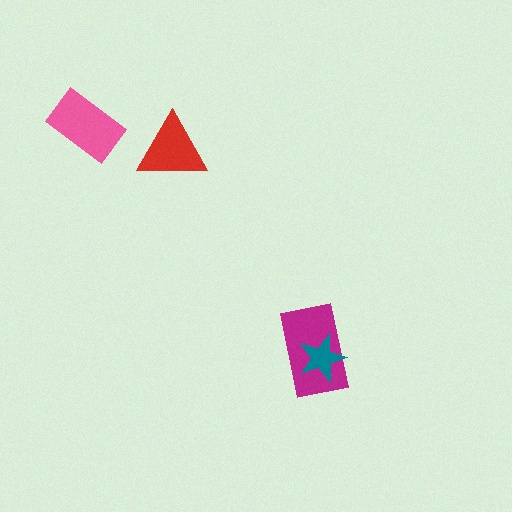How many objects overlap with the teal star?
1 object overlaps with the teal star.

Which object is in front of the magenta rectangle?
The teal star is in front of the magenta rectangle.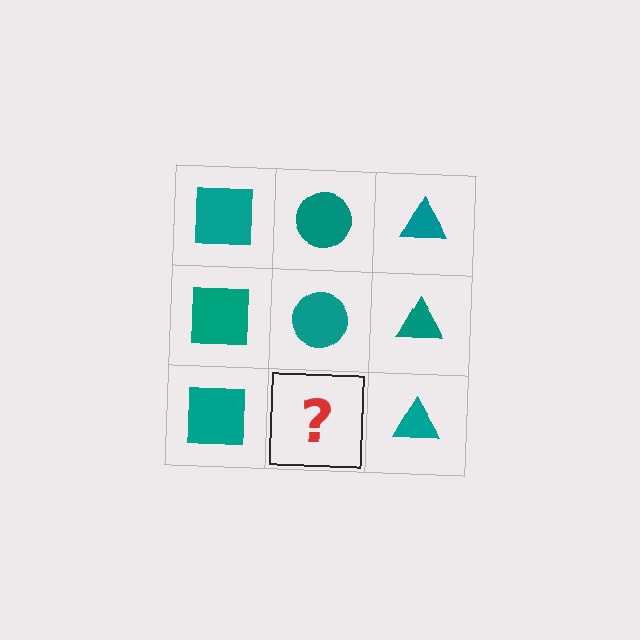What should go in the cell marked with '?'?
The missing cell should contain a teal circle.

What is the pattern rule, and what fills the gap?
The rule is that each column has a consistent shape. The gap should be filled with a teal circle.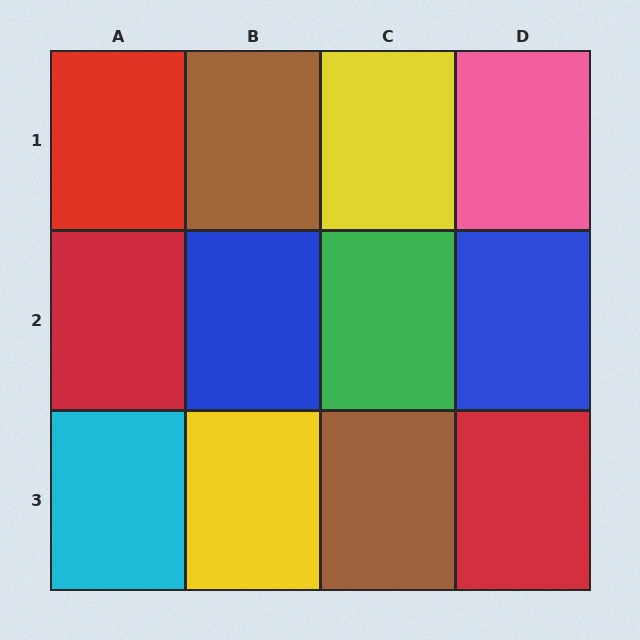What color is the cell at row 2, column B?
Blue.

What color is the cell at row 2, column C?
Green.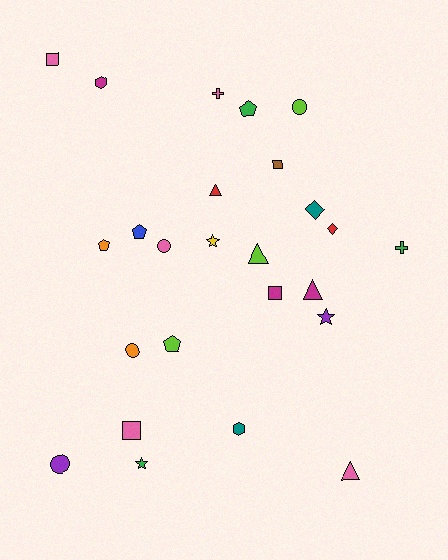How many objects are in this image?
There are 25 objects.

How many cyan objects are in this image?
There are no cyan objects.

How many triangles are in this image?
There are 4 triangles.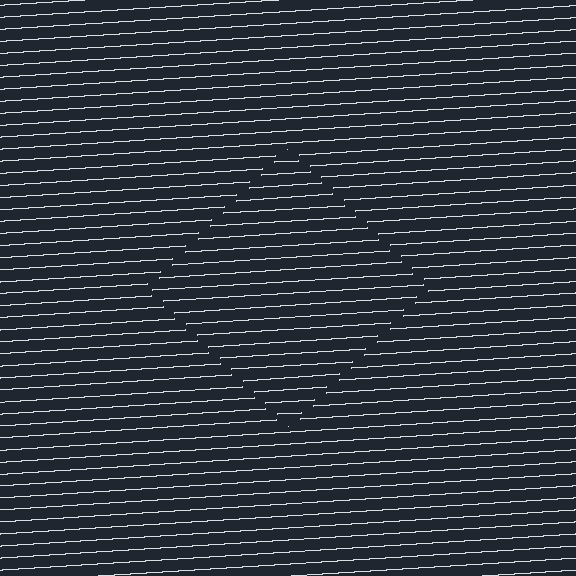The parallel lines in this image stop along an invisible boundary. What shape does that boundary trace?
An illusory square. The interior of the shape contains the same grating, shifted by half a period — the contour is defined by the phase discontinuity where line-ends from the inner and outer gratings abut.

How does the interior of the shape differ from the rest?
The interior of the shape contains the same grating, shifted by half a period — the contour is defined by the phase discontinuity where line-ends from the inner and outer gratings abut.